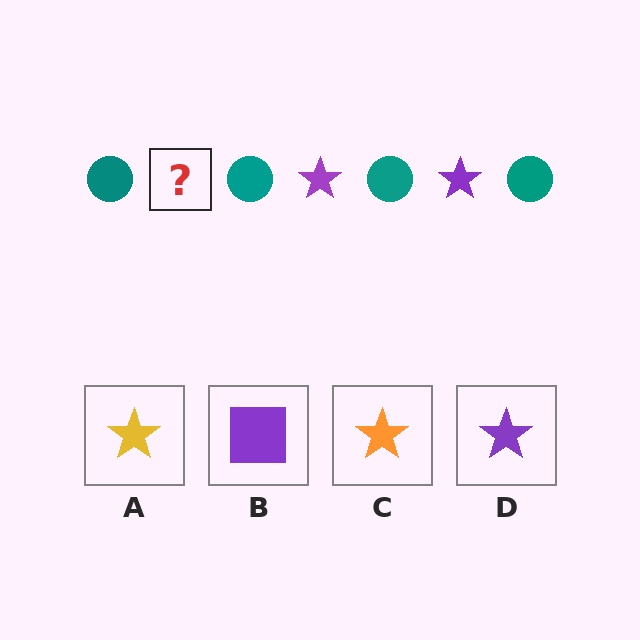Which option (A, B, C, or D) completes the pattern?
D.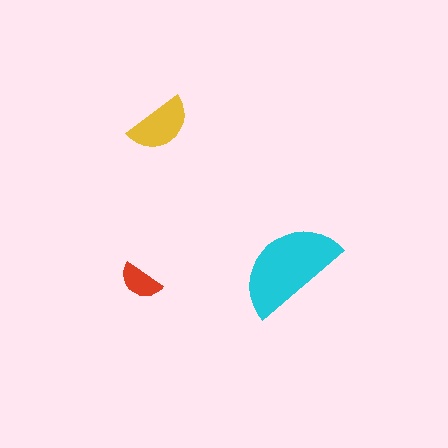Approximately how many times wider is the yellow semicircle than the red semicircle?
About 1.5 times wider.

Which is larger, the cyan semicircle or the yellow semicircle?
The cyan one.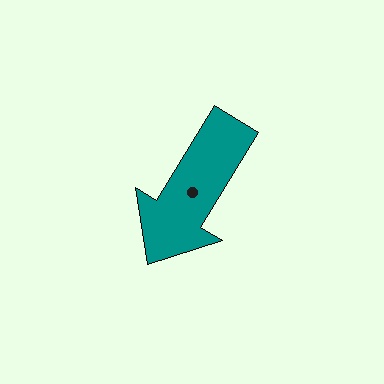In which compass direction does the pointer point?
Southwest.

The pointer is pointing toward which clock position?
Roughly 7 o'clock.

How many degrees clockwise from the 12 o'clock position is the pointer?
Approximately 211 degrees.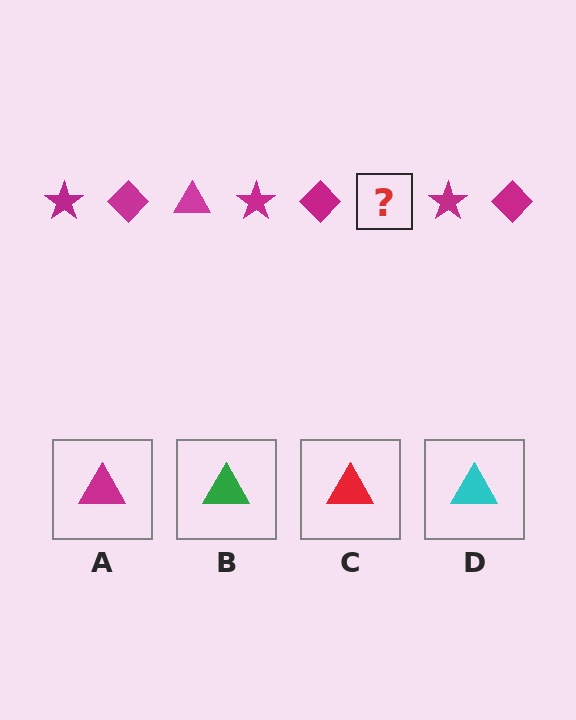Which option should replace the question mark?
Option A.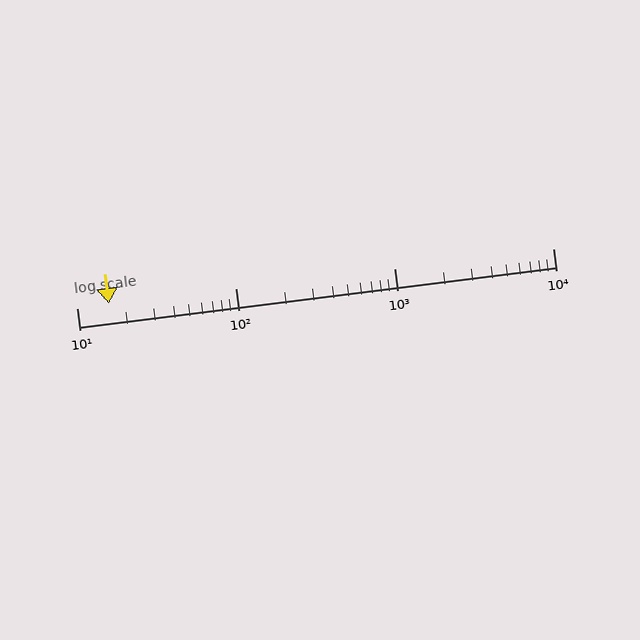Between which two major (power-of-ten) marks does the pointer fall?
The pointer is between 10 and 100.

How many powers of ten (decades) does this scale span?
The scale spans 3 decades, from 10 to 10000.